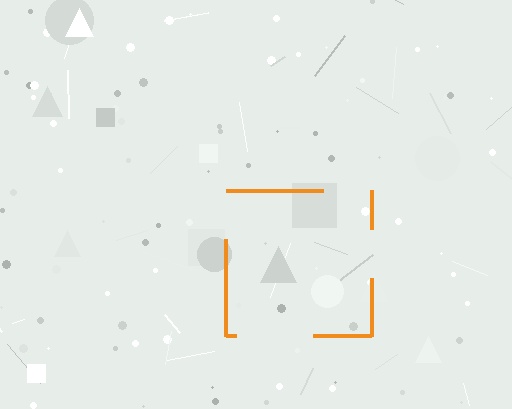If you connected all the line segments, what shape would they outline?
They would outline a square.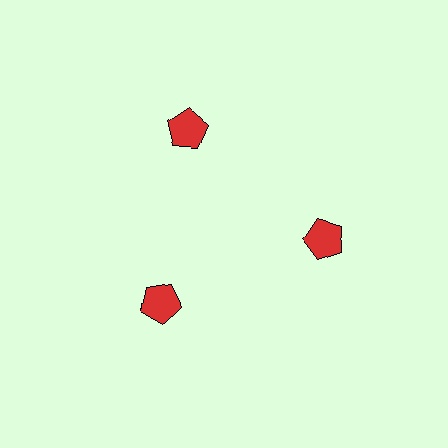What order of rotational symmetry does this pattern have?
This pattern has 3-fold rotational symmetry.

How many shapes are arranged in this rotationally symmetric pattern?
There are 3 shapes, arranged in 3 groups of 1.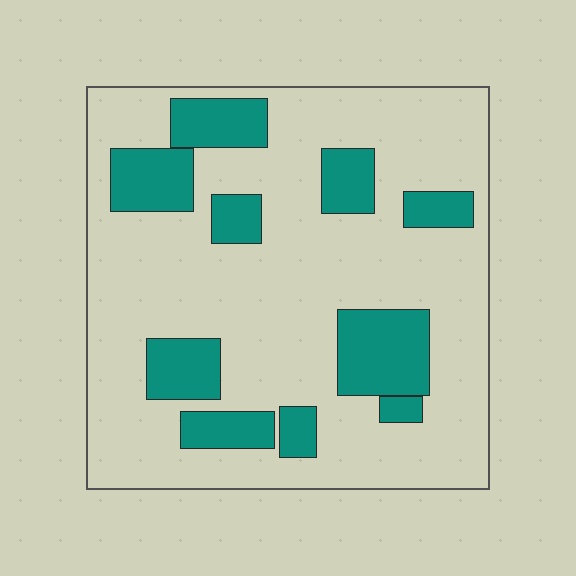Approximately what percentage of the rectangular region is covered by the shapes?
Approximately 25%.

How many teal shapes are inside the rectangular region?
10.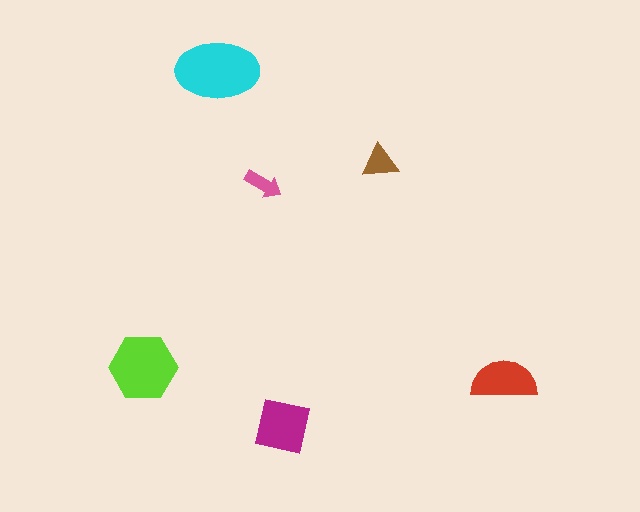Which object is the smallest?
The pink arrow.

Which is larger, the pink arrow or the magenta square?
The magenta square.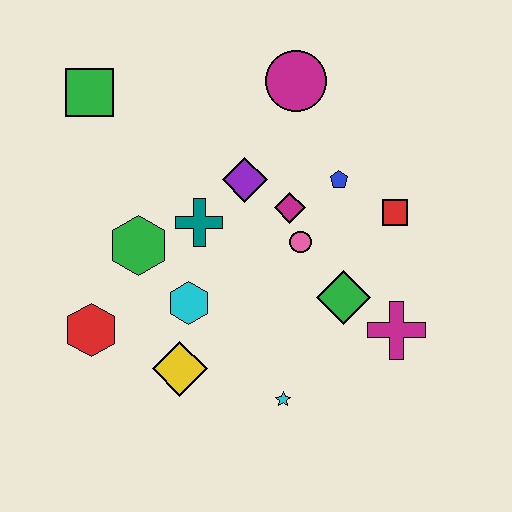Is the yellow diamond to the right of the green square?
Yes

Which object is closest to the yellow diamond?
The cyan hexagon is closest to the yellow diamond.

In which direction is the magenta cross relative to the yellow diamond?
The magenta cross is to the right of the yellow diamond.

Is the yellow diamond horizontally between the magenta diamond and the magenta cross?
No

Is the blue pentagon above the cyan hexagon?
Yes